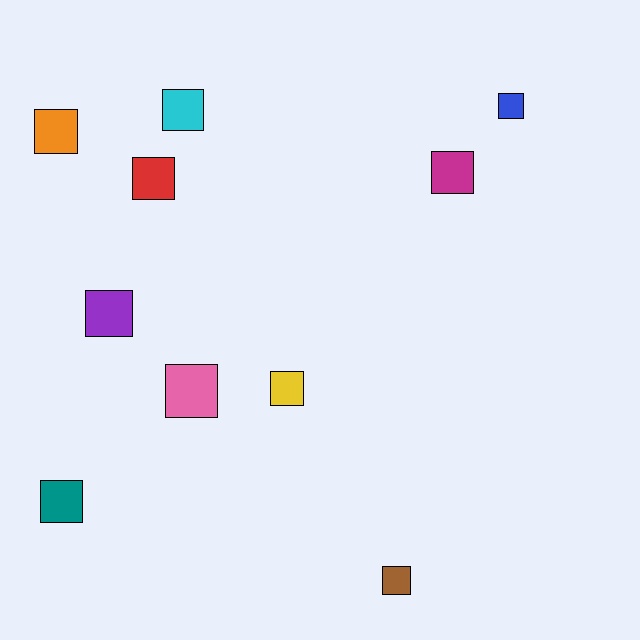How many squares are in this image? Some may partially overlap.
There are 10 squares.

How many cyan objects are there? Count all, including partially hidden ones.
There is 1 cyan object.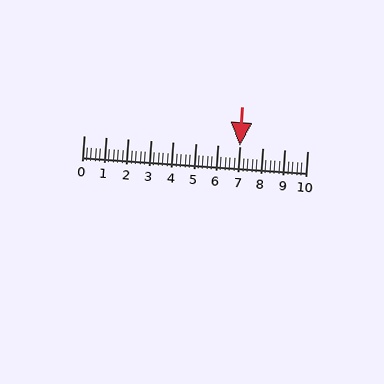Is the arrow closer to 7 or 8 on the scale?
The arrow is closer to 7.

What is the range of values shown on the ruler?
The ruler shows values from 0 to 10.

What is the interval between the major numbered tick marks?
The major tick marks are spaced 1 units apart.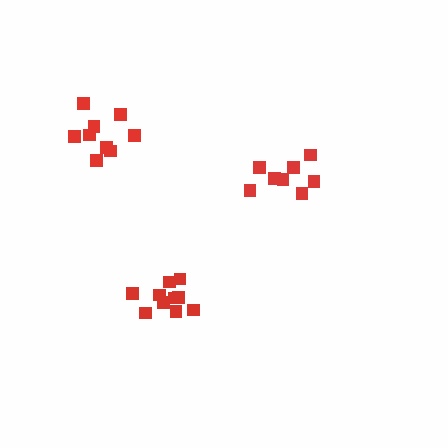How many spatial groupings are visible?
There are 3 spatial groupings.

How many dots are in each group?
Group 1: 9 dots, Group 2: 10 dots, Group 3: 8 dots (27 total).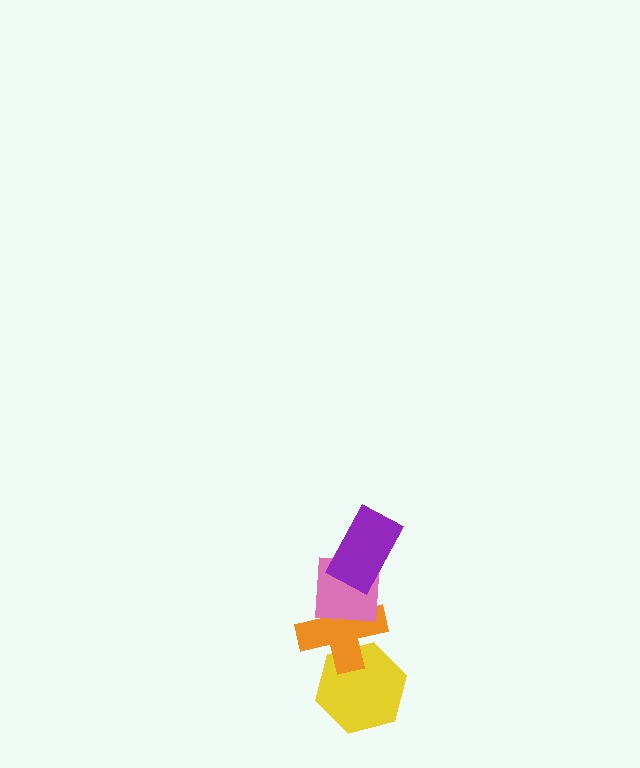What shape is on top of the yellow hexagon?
The orange cross is on top of the yellow hexagon.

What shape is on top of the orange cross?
The pink square is on top of the orange cross.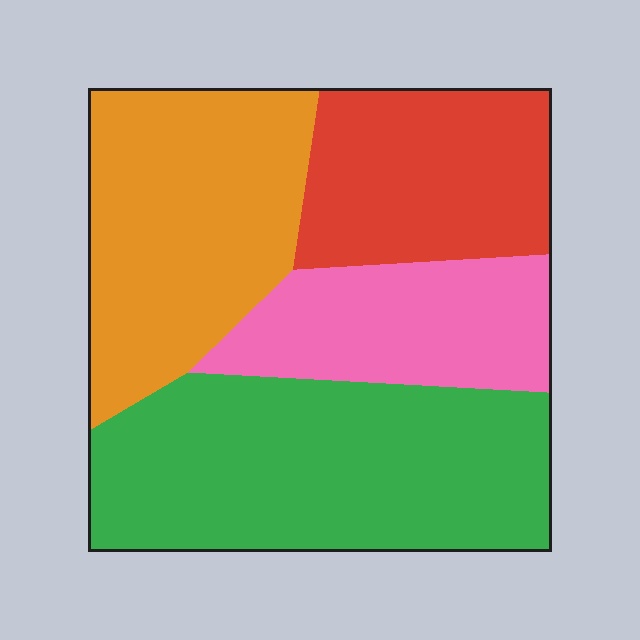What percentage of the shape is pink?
Pink takes up less than a quarter of the shape.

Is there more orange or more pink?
Orange.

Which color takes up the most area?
Green, at roughly 35%.